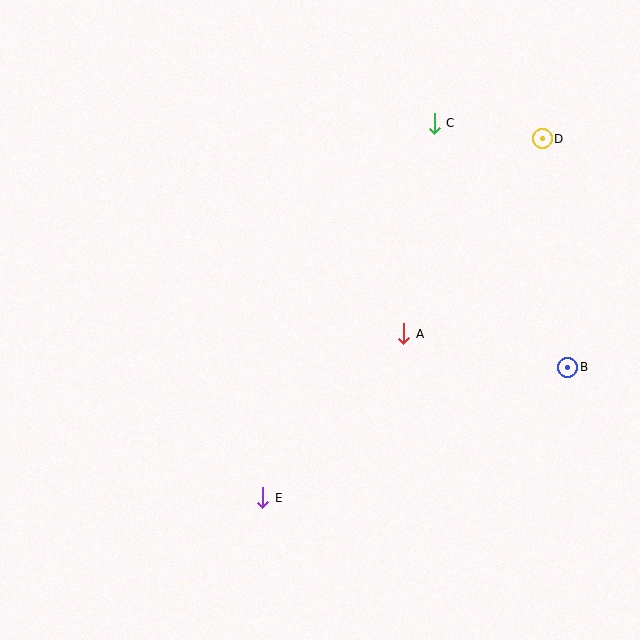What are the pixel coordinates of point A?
Point A is at (404, 334).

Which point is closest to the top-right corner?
Point D is closest to the top-right corner.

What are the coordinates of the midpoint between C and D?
The midpoint between C and D is at (488, 131).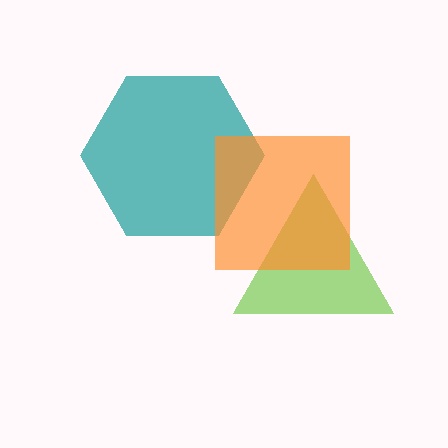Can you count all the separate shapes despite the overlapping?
Yes, there are 3 separate shapes.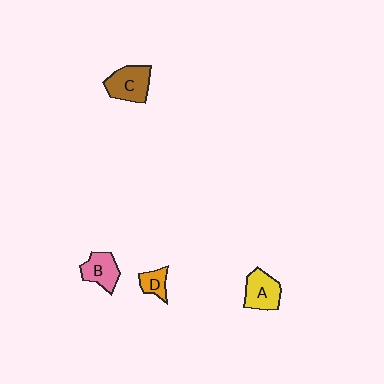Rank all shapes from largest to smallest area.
From largest to smallest: C (brown), A (yellow), B (pink), D (orange).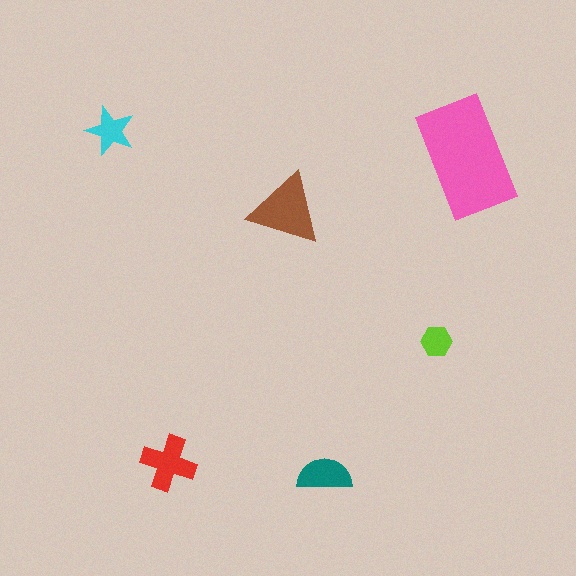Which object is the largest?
The pink rectangle.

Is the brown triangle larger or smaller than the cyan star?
Larger.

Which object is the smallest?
The lime hexagon.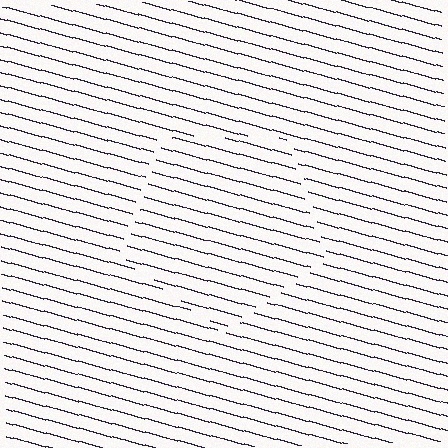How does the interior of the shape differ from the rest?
The interior of the shape contains the same grating, shifted by half a period — the contour is defined by the phase discontinuity where line-ends from the inner and outer gratings abut.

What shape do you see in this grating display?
An illusory pentagon. The interior of the shape contains the same grating, shifted by half a period — the contour is defined by the phase discontinuity where line-ends from the inner and outer gratings abut.